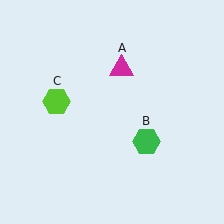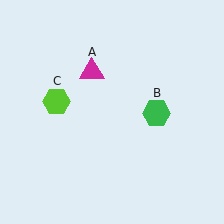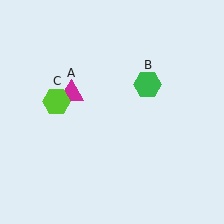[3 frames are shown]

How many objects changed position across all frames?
2 objects changed position: magenta triangle (object A), green hexagon (object B).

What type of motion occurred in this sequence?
The magenta triangle (object A), green hexagon (object B) rotated counterclockwise around the center of the scene.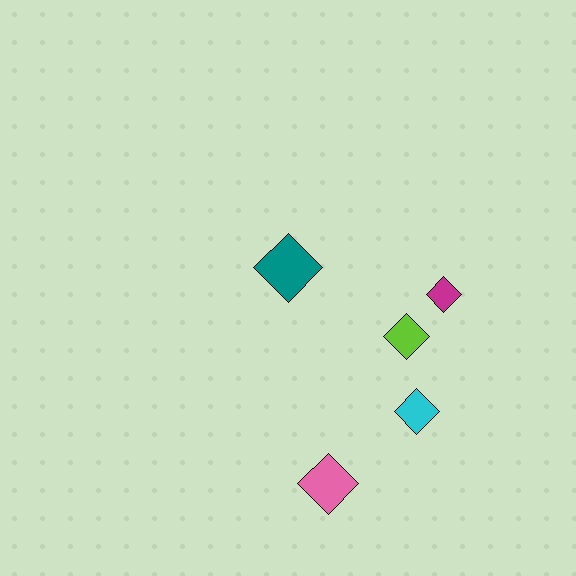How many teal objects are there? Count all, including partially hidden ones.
There is 1 teal object.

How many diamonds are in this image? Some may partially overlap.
There are 5 diamonds.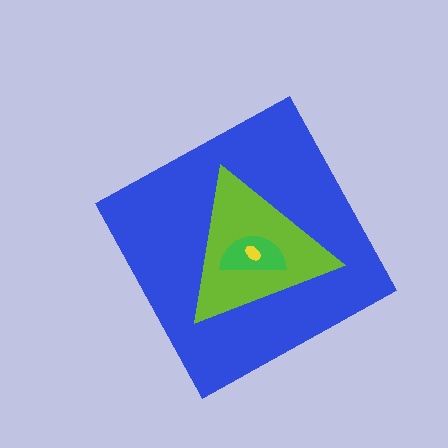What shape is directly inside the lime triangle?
The green semicircle.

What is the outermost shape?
The blue diamond.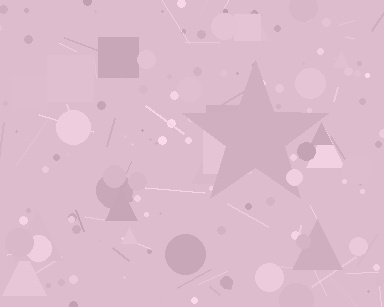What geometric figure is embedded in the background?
A star is embedded in the background.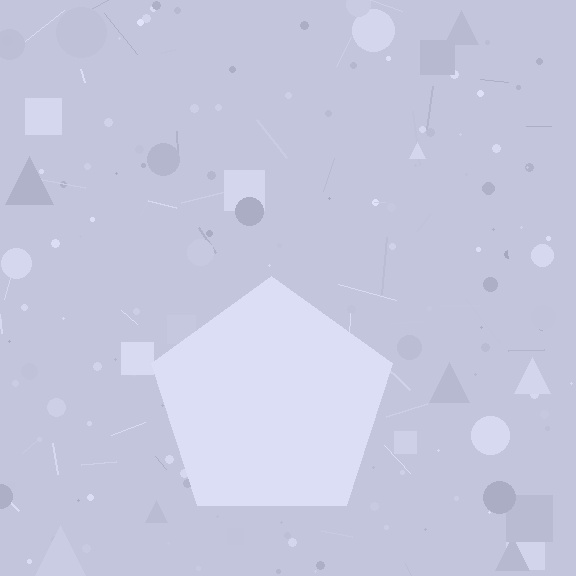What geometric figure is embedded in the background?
A pentagon is embedded in the background.